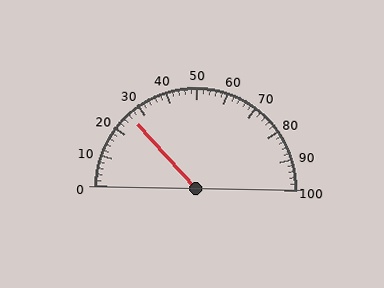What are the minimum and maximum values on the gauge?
The gauge ranges from 0 to 100.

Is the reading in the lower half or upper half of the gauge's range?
The reading is in the lower half of the range (0 to 100).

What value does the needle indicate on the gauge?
The needle indicates approximately 26.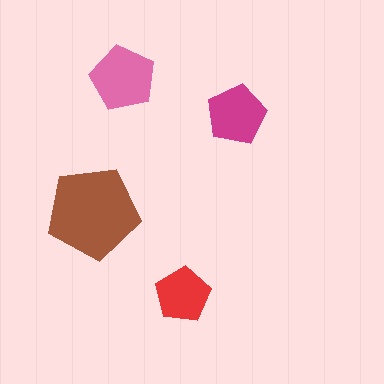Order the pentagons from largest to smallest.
the brown one, the pink one, the magenta one, the red one.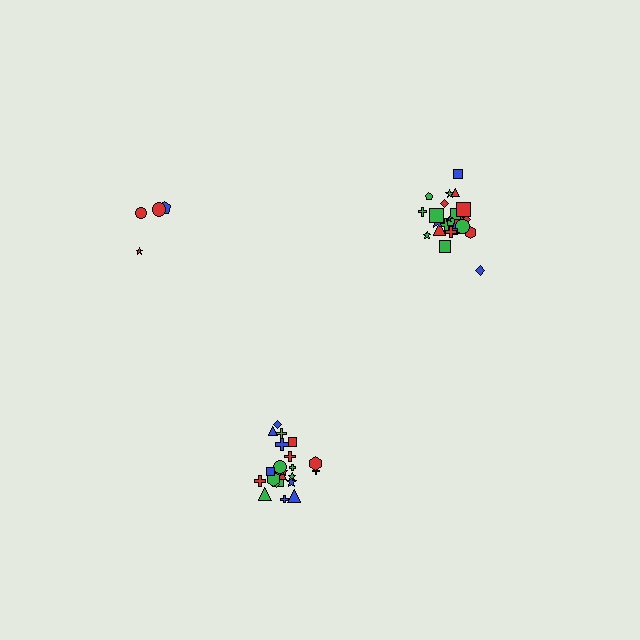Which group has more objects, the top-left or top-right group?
The top-right group.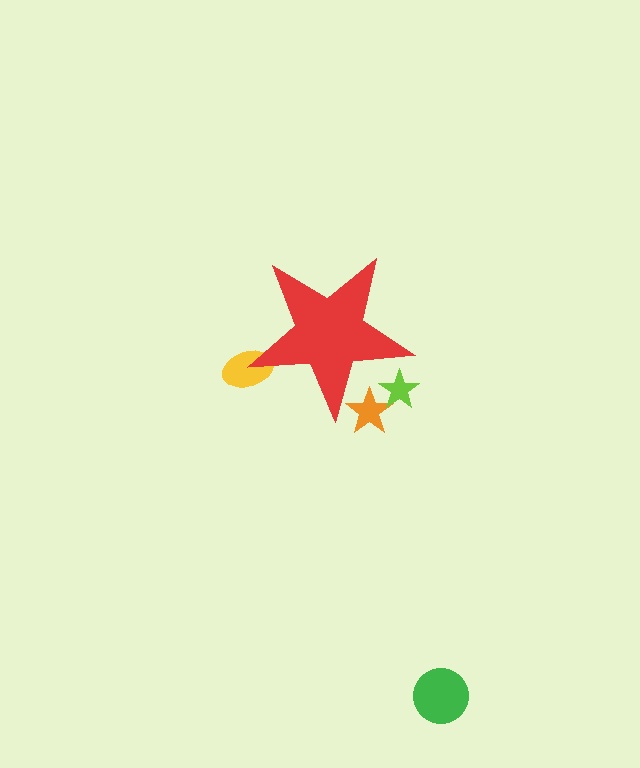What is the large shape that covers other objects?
A red star.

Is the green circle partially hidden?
No, the green circle is fully visible.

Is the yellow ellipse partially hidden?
Yes, the yellow ellipse is partially hidden behind the red star.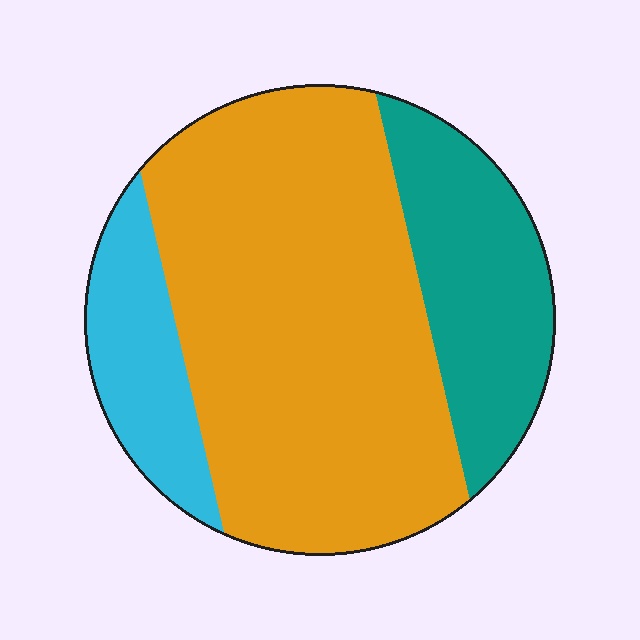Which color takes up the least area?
Cyan, at roughly 15%.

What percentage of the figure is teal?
Teal covers about 25% of the figure.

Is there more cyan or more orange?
Orange.